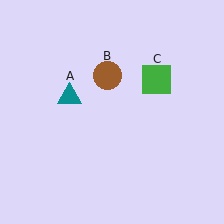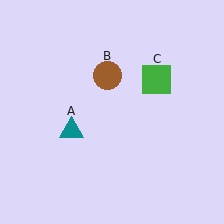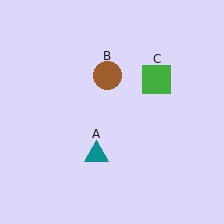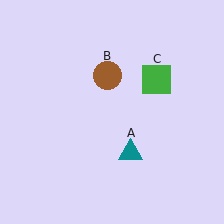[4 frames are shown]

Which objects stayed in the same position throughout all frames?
Brown circle (object B) and green square (object C) remained stationary.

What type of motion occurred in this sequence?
The teal triangle (object A) rotated counterclockwise around the center of the scene.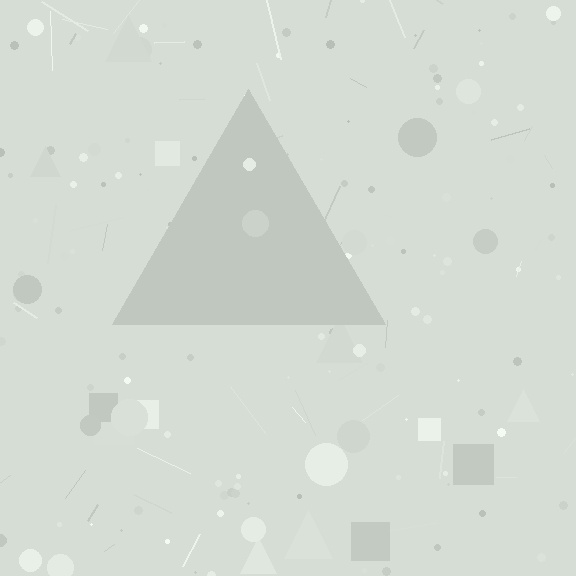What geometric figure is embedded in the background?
A triangle is embedded in the background.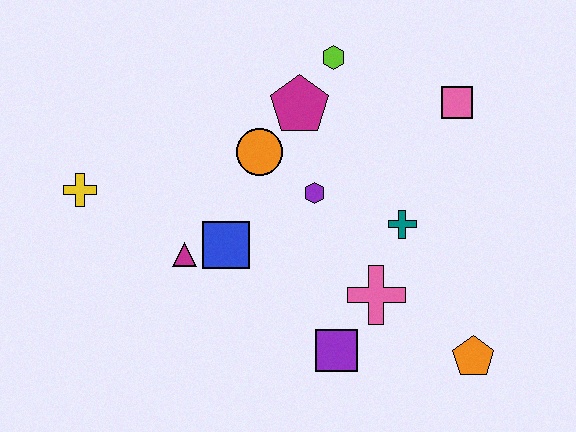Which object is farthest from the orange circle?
The orange pentagon is farthest from the orange circle.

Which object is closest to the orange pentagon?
The pink cross is closest to the orange pentagon.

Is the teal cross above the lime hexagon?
No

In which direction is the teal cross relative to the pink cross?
The teal cross is above the pink cross.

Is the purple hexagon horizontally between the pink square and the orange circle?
Yes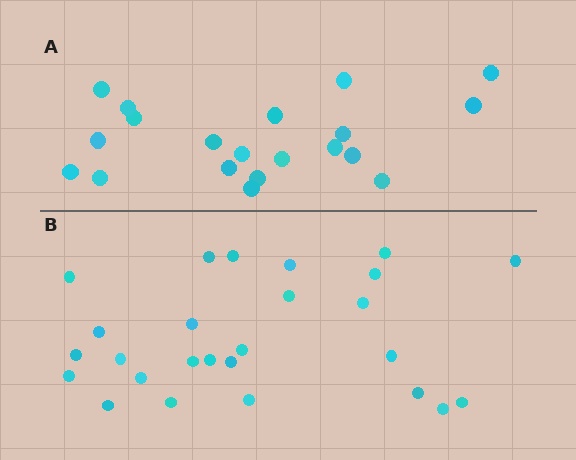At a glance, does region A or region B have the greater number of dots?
Region B (the bottom region) has more dots.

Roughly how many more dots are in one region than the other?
Region B has about 6 more dots than region A.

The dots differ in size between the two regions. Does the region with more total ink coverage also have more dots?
No. Region A has more total ink coverage because its dots are larger, but region B actually contains more individual dots. Total area can be misleading — the number of items is what matters here.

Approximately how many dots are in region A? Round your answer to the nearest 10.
About 20 dots.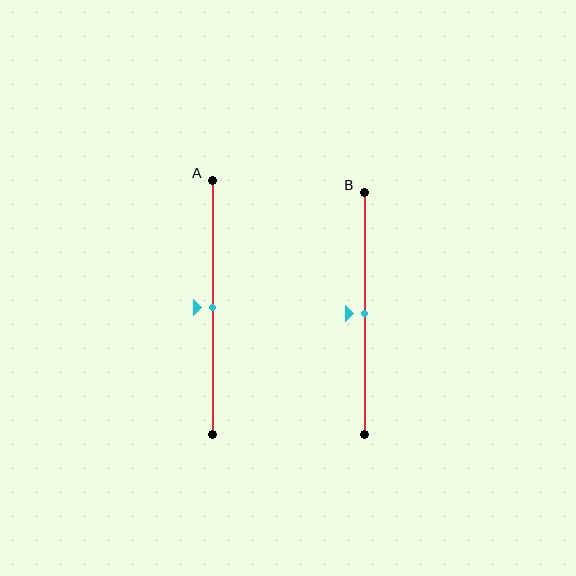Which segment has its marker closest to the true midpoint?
Segment A has its marker closest to the true midpoint.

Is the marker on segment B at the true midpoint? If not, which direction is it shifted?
Yes, the marker on segment B is at the true midpoint.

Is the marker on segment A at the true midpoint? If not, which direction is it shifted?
Yes, the marker on segment A is at the true midpoint.